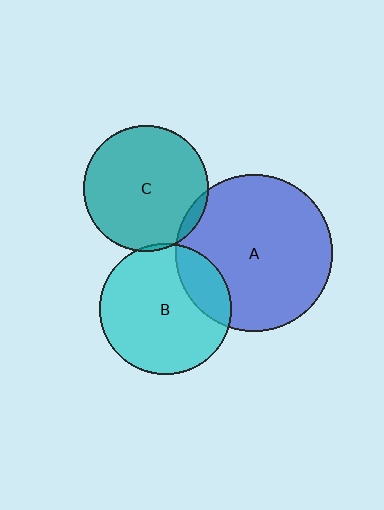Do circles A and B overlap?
Yes.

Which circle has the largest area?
Circle A (blue).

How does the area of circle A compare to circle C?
Approximately 1.6 times.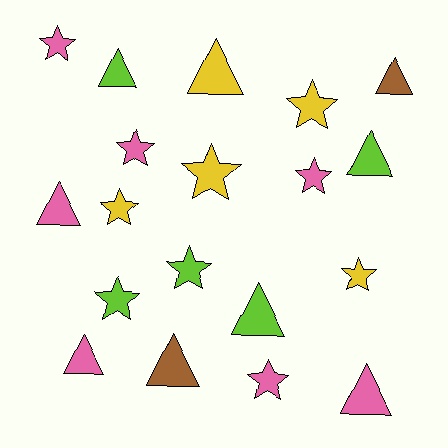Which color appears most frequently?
Pink, with 7 objects.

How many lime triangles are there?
There are 3 lime triangles.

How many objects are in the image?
There are 19 objects.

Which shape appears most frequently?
Star, with 10 objects.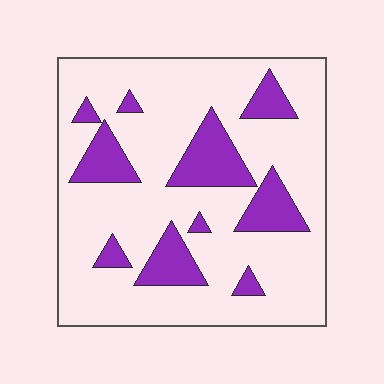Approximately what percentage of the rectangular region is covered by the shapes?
Approximately 20%.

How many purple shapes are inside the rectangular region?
10.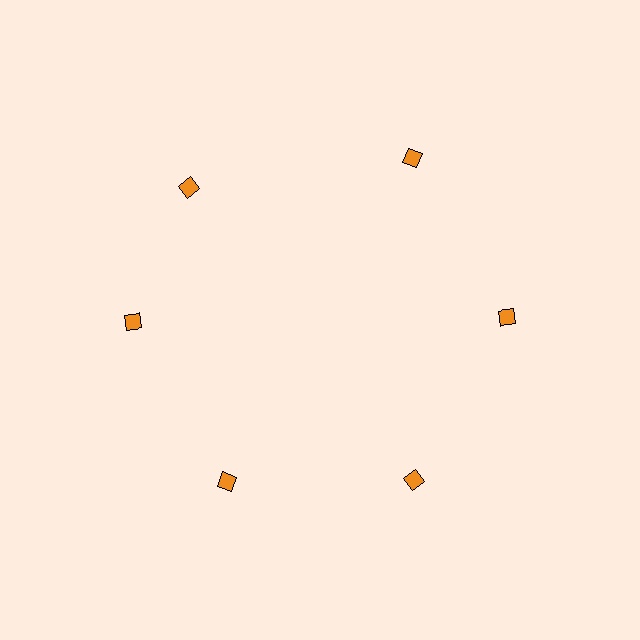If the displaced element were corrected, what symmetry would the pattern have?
It would have 6-fold rotational symmetry — the pattern would map onto itself every 60 degrees.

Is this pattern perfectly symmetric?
No. The 6 orange diamonds are arranged in a ring, but one element near the 11 o'clock position is rotated out of alignment along the ring, breaking the 6-fold rotational symmetry.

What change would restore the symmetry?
The symmetry would be restored by rotating it back into even spacing with its neighbors so that all 6 diamonds sit at equal angles and equal distance from the center.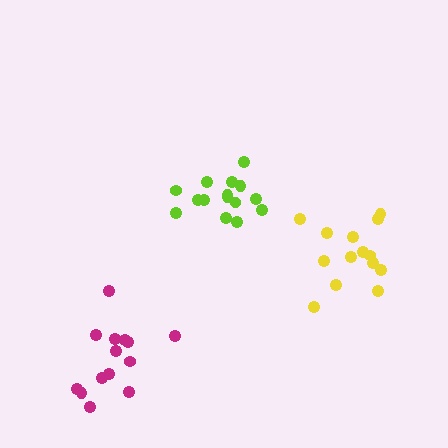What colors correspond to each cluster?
The clusters are colored: yellow, lime, magenta.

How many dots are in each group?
Group 1: 14 dots, Group 2: 15 dots, Group 3: 14 dots (43 total).